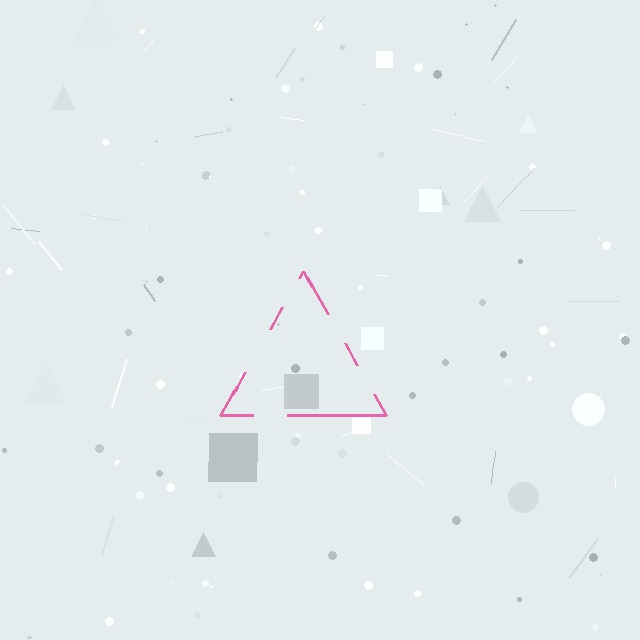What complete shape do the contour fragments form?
The contour fragments form a triangle.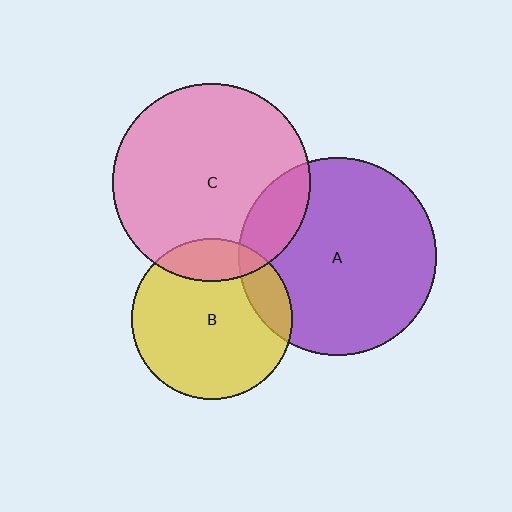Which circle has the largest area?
Circle A (purple).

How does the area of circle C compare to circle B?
Approximately 1.5 times.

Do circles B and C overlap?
Yes.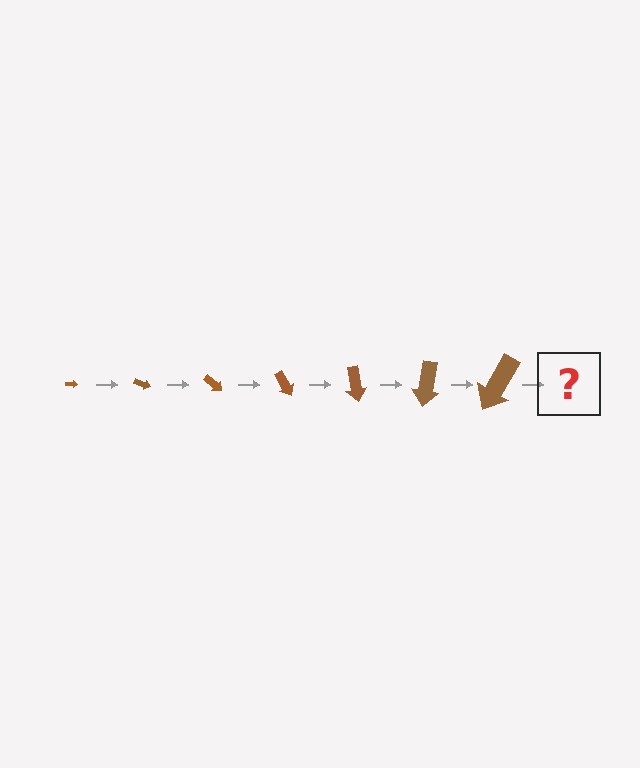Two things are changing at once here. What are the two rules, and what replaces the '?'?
The two rules are that the arrow grows larger each step and it rotates 20 degrees each step. The '?' should be an arrow, larger than the previous one and rotated 140 degrees from the start.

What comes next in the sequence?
The next element should be an arrow, larger than the previous one and rotated 140 degrees from the start.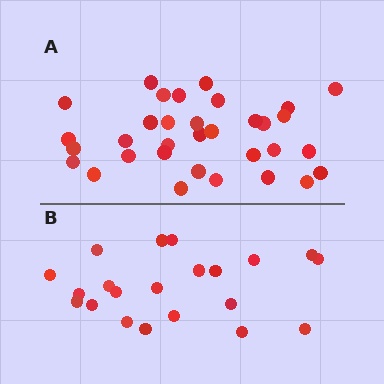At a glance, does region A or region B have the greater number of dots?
Region A (the top region) has more dots.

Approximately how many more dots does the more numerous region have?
Region A has roughly 12 or so more dots than region B.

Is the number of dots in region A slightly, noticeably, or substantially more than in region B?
Region A has substantially more. The ratio is roughly 1.6 to 1.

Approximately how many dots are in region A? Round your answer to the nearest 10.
About 30 dots. (The exact count is 33, which rounds to 30.)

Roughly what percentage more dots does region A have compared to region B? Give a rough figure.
About 55% more.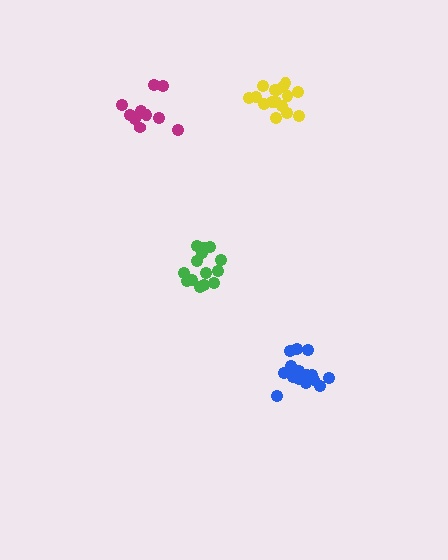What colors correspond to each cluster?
The clusters are colored: yellow, green, magenta, blue.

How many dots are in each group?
Group 1: 16 dots, Group 2: 14 dots, Group 3: 12 dots, Group 4: 17 dots (59 total).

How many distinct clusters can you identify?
There are 4 distinct clusters.